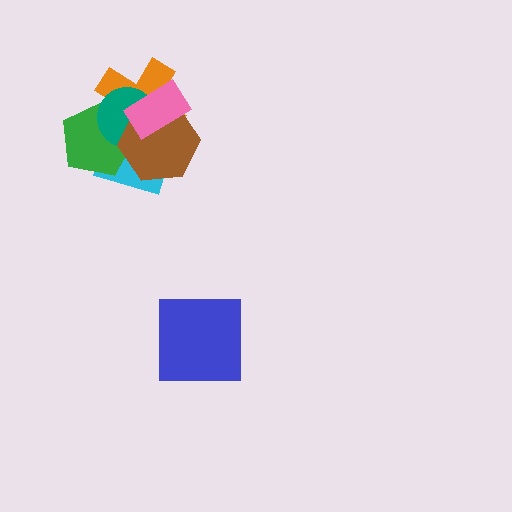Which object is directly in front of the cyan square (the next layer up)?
The orange cross is directly in front of the cyan square.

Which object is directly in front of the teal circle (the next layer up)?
The brown hexagon is directly in front of the teal circle.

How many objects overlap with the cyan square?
5 objects overlap with the cyan square.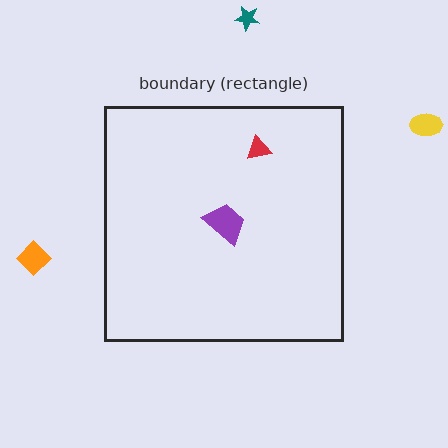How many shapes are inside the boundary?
2 inside, 3 outside.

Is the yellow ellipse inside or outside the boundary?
Outside.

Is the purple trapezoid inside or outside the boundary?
Inside.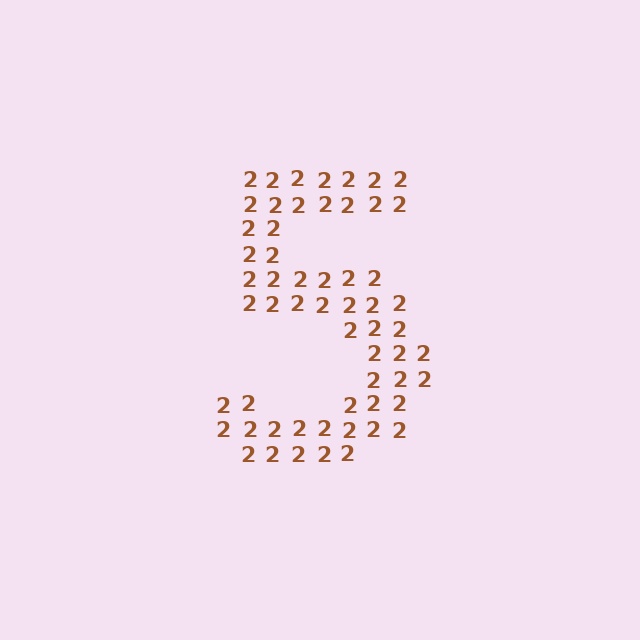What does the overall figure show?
The overall figure shows the digit 5.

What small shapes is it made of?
It is made of small digit 2's.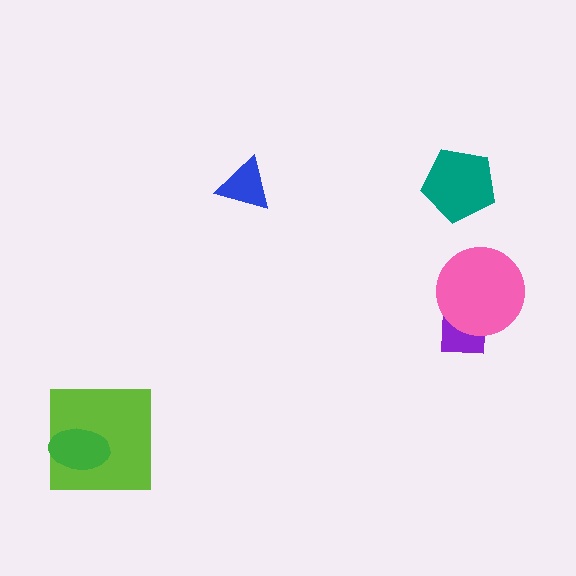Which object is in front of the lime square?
The green ellipse is in front of the lime square.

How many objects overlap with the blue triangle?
0 objects overlap with the blue triangle.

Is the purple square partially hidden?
Yes, it is partially covered by another shape.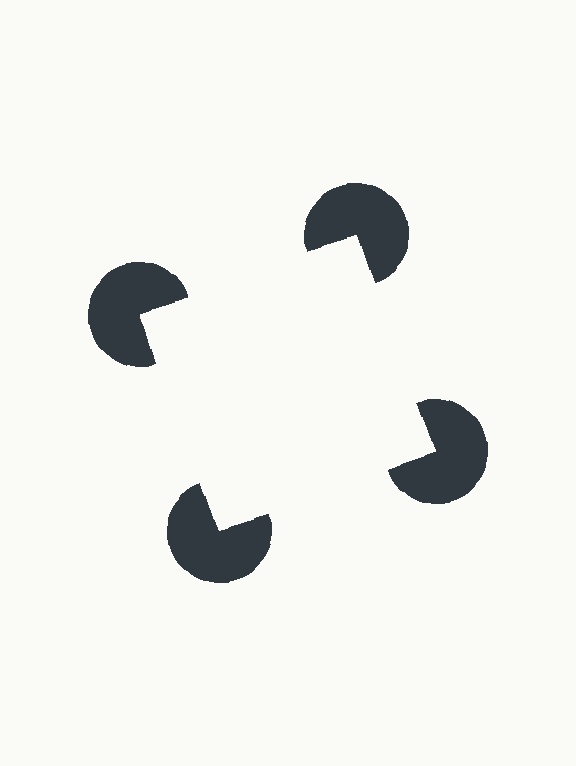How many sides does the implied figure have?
4 sides.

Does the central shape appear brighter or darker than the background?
It typically appears slightly brighter than the background, even though no actual brightness change is drawn.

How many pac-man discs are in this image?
There are 4 — one at each vertex of the illusory square.